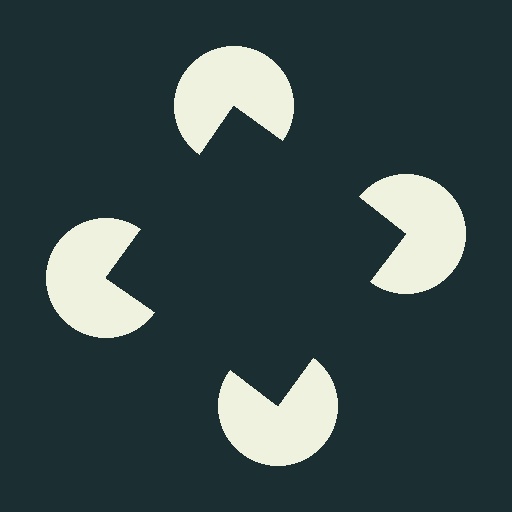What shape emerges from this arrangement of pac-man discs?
An illusory square — its edges are inferred from the aligned wedge cuts in the pac-man discs, not physically drawn.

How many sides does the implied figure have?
4 sides.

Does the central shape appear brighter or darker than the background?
It typically appears slightly darker than the background, even though no actual brightness change is drawn.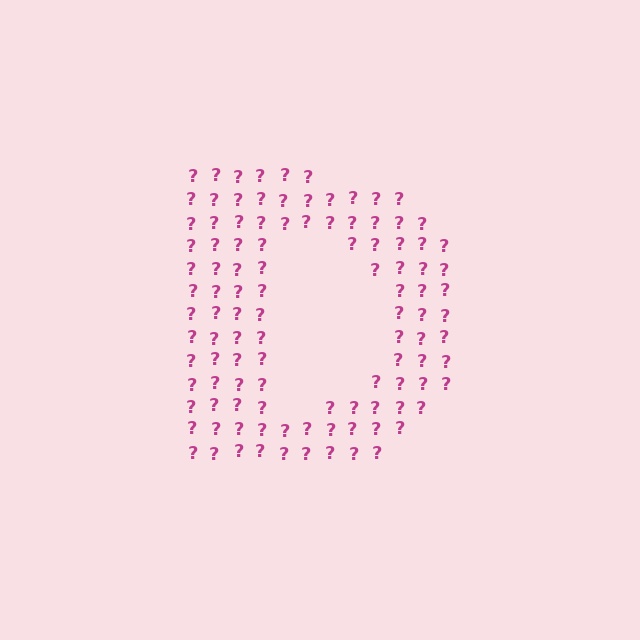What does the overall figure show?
The overall figure shows the letter D.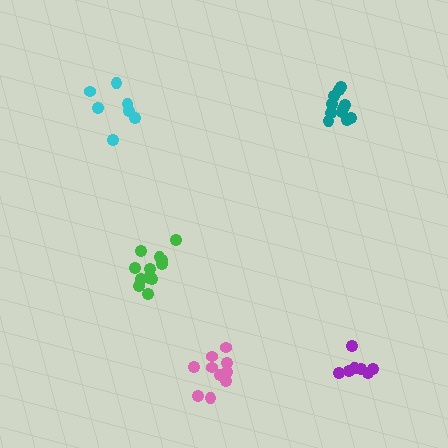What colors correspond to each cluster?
The clusters are colored: cyan, teal, pink, green, purple.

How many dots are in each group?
Group 1: 7 dots, Group 2: 11 dots, Group 3: 10 dots, Group 4: 13 dots, Group 5: 7 dots (48 total).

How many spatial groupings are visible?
There are 5 spatial groupings.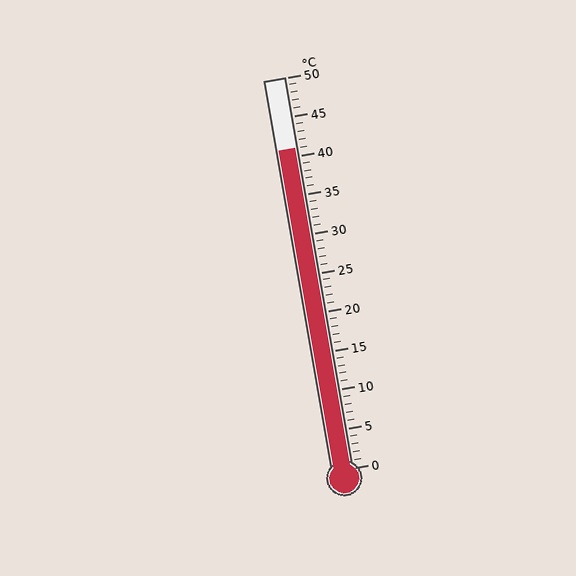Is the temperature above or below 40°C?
The temperature is above 40°C.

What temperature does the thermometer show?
The thermometer shows approximately 41°C.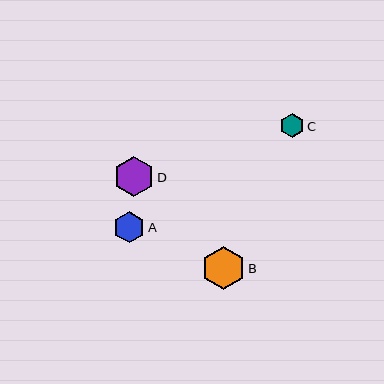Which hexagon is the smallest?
Hexagon C is the smallest with a size of approximately 24 pixels.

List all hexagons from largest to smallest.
From largest to smallest: B, D, A, C.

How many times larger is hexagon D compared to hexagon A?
Hexagon D is approximately 1.3 times the size of hexagon A.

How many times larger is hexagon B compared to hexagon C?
Hexagon B is approximately 1.8 times the size of hexagon C.